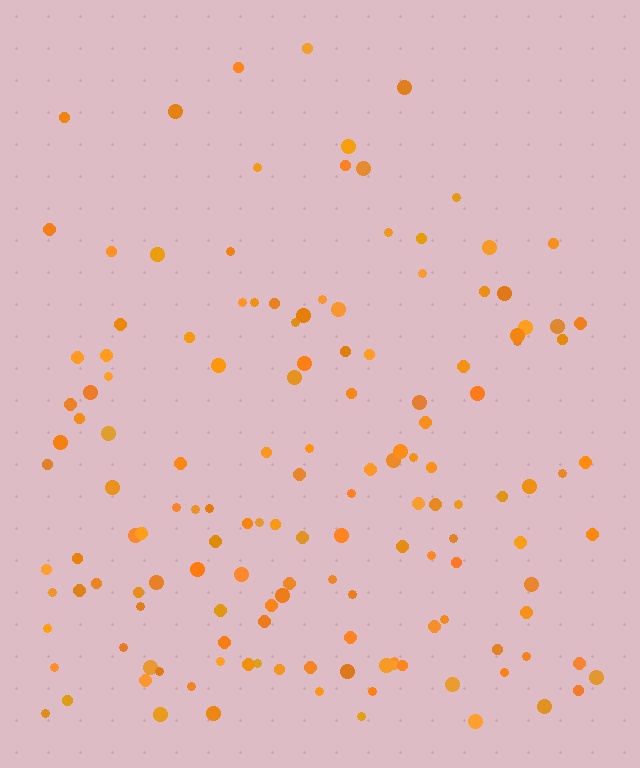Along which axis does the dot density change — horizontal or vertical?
Vertical.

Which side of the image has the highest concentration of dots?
The bottom.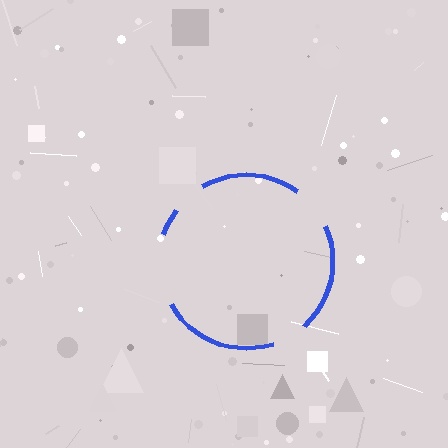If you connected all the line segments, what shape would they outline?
They would outline a circle.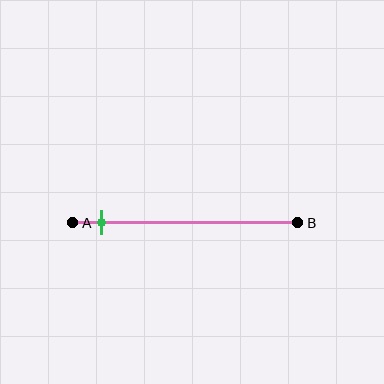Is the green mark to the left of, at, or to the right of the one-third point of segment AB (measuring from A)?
The green mark is to the left of the one-third point of segment AB.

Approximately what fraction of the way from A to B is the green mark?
The green mark is approximately 15% of the way from A to B.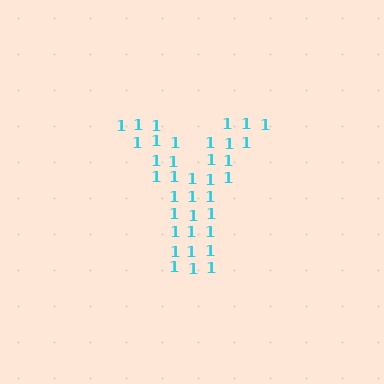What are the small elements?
The small elements are digit 1's.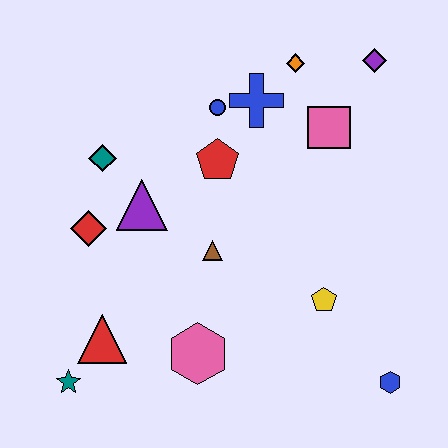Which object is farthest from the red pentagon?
The blue hexagon is farthest from the red pentagon.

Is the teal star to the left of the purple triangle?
Yes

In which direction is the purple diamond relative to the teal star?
The purple diamond is above the teal star.